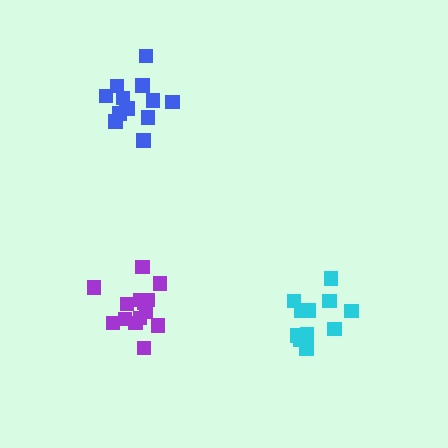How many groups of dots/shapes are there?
There are 3 groups.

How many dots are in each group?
Group 1: 11 dots, Group 2: 14 dots, Group 3: 13 dots (38 total).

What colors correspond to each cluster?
The clusters are colored: cyan, purple, blue.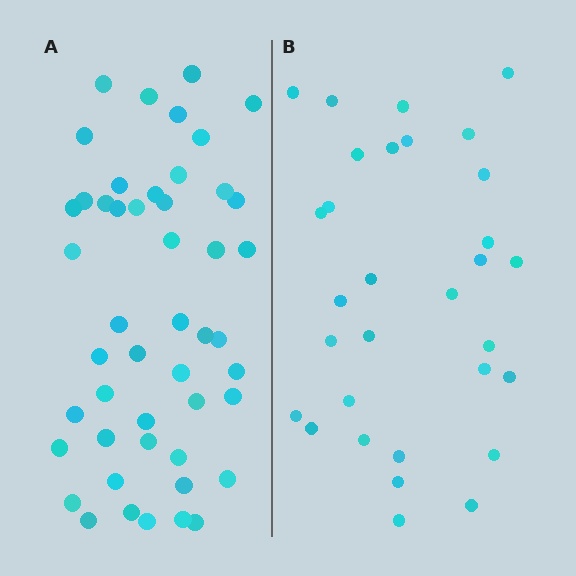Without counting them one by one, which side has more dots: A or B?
Region A (the left region) has more dots.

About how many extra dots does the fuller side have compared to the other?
Region A has approximately 15 more dots than region B.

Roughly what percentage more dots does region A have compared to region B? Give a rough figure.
About 55% more.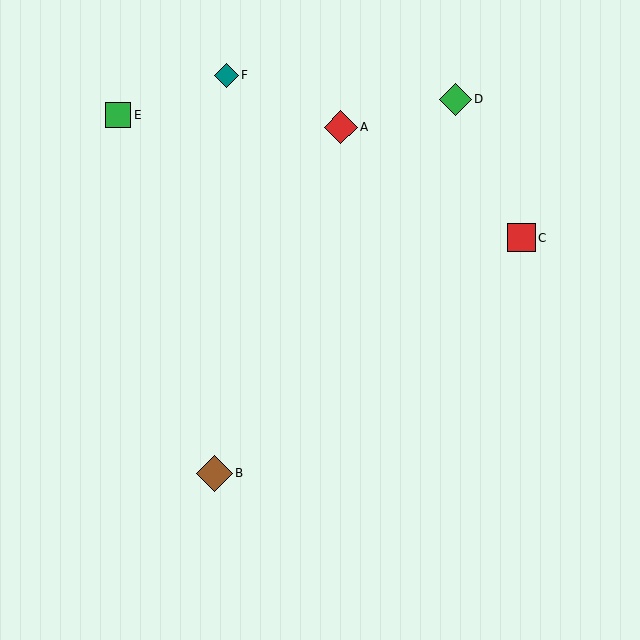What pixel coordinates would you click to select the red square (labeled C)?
Click at (521, 238) to select the red square C.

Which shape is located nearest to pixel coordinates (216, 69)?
The teal diamond (labeled F) at (226, 75) is nearest to that location.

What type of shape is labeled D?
Shape D is a green diamond.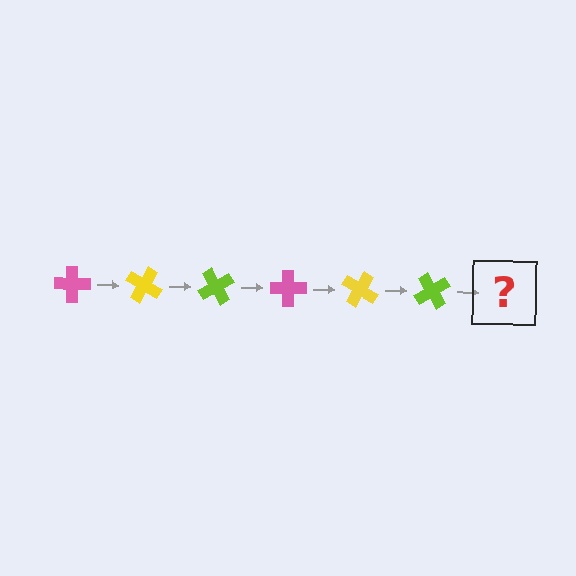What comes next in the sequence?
The next element should be a pink cross, rotated 180 degrees from the start.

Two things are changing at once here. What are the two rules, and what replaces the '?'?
The two rules are that it rotates 30 degrees each step and the color cycles through pink, yellow, and lime. The '?' should be a pink cross, rotated 180 degrees from the start.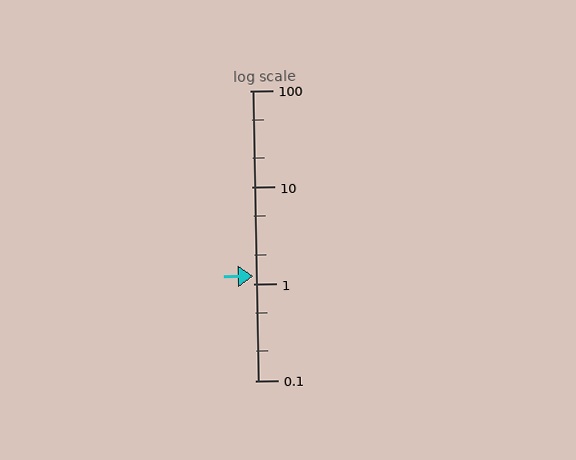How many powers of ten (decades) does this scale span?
The scale spans 3 decades, from 0.1 to 100.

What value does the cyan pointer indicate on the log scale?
The pointer indicates approximately 1.2.